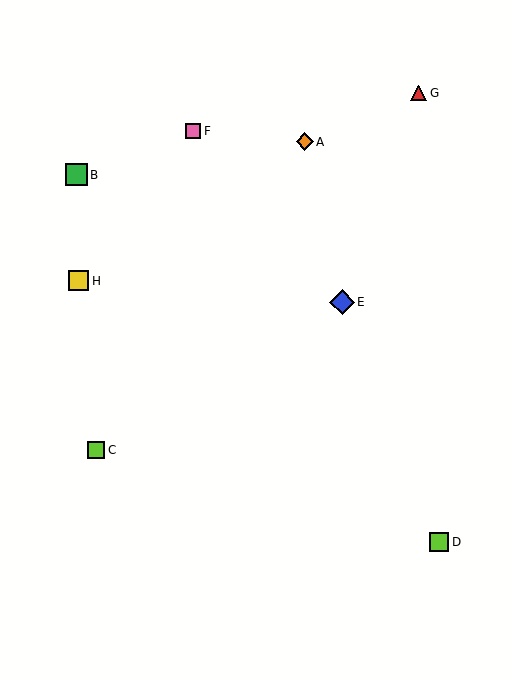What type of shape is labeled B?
Shape B is a green square.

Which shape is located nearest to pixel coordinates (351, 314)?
The blue diamond (labeled E) at (342, 302) is nearest to that location.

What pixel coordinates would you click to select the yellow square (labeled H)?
Click at (79, 281) to select the yellow square H.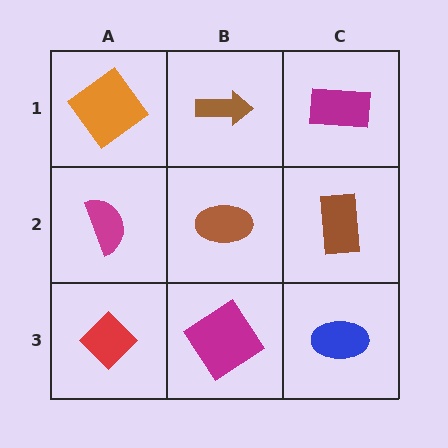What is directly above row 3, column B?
A brown ellipse.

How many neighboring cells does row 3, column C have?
2.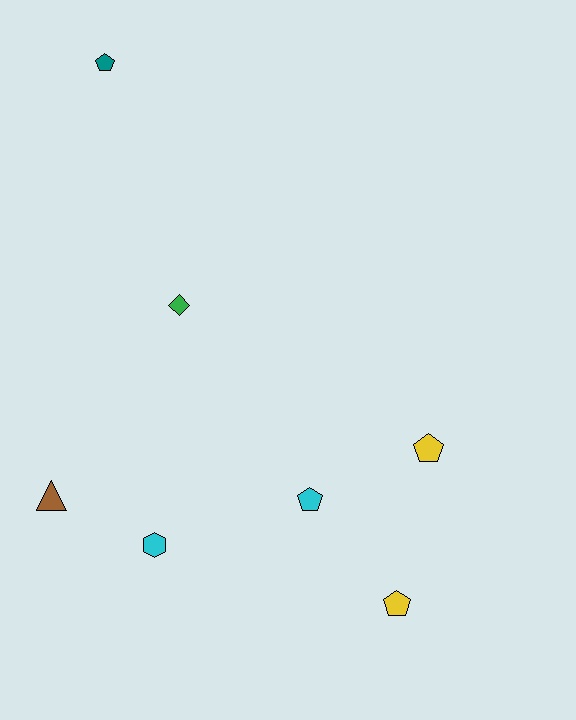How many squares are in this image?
There are no squares.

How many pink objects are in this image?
There are no pink objects.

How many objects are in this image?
There are 7 objects.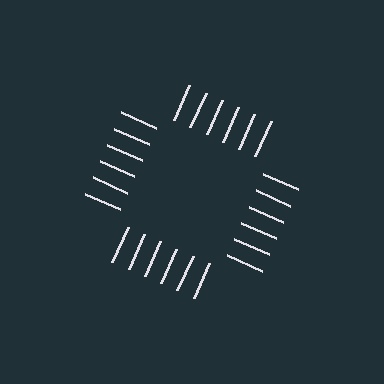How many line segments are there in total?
24 — 6 along each of the 4 edges.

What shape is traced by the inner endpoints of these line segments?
An illusory square — the line segments terminate on its edges but no continuous stroke is drawn.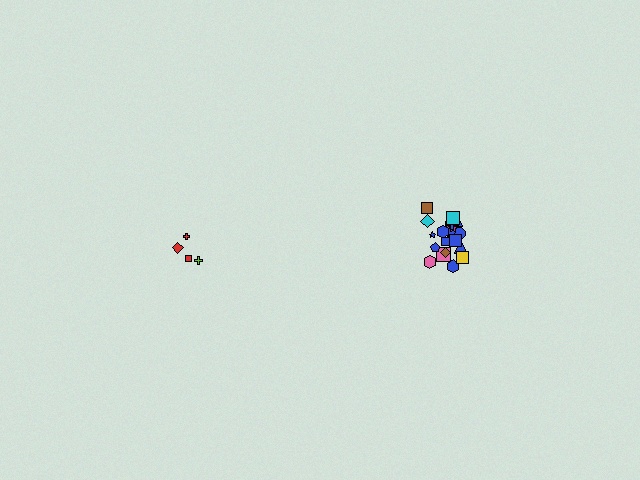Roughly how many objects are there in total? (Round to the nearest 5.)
Roughly 25 objects in total.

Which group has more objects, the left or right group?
The right group.